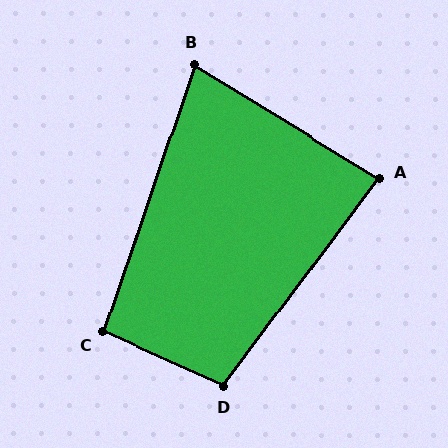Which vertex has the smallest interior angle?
B, at approximately 77 degrees.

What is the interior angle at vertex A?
Approximately 85 degrees (acute).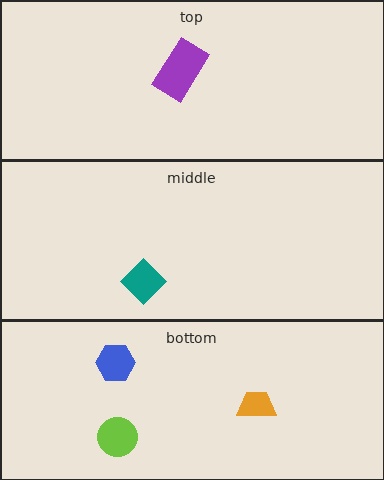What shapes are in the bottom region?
The lime circle, the blue hexagon, the orange trapezoid.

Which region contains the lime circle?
The bottom region.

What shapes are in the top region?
The purple rectangle.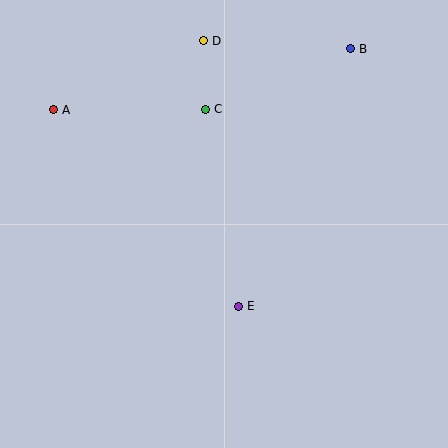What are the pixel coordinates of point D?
Point D is at (203, 41).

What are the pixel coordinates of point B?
Point B is at (350, 49).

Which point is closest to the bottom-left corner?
Point E is closest to the bottom-left corner.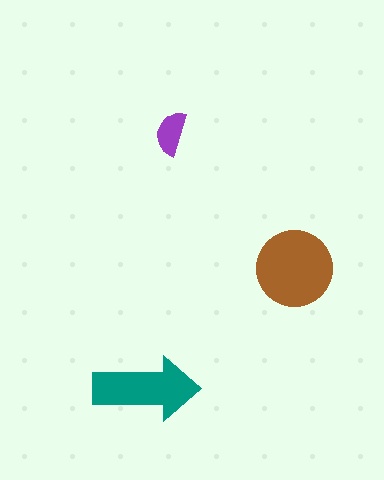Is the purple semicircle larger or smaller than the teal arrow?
Smaller.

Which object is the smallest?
The purple semicircle.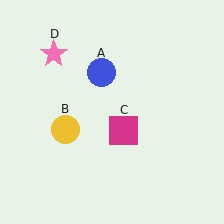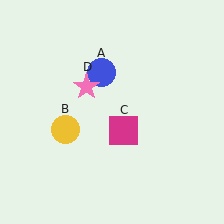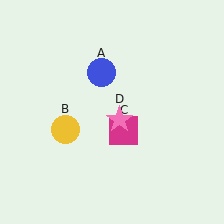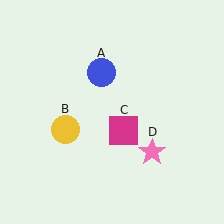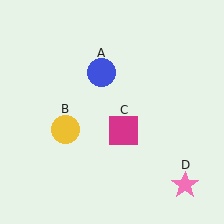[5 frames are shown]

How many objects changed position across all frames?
1 object changed position: pink star (object D).